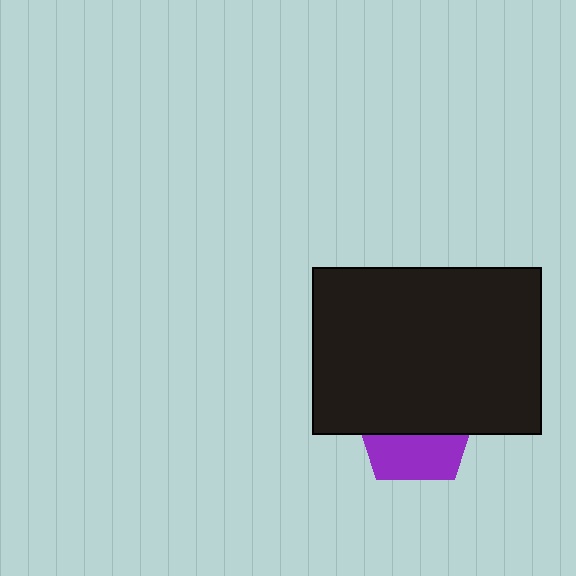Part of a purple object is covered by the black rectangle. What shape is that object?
It is a pentagon.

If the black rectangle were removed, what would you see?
You would see the complete purple pentagon.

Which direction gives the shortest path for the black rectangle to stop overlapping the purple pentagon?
Moving up gives the shortest separation.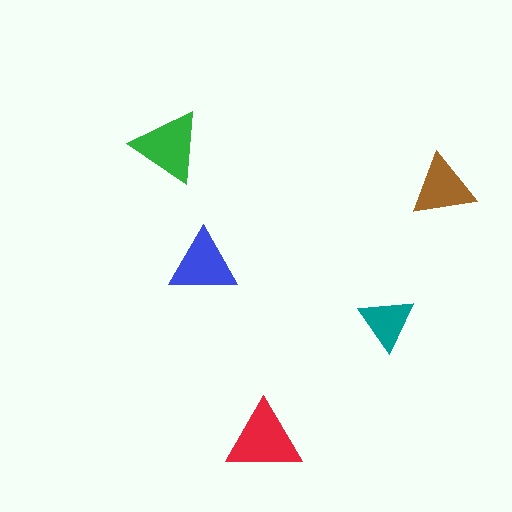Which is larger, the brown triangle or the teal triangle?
The brown one.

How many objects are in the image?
There are 5 objects in the image.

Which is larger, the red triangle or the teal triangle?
The red one.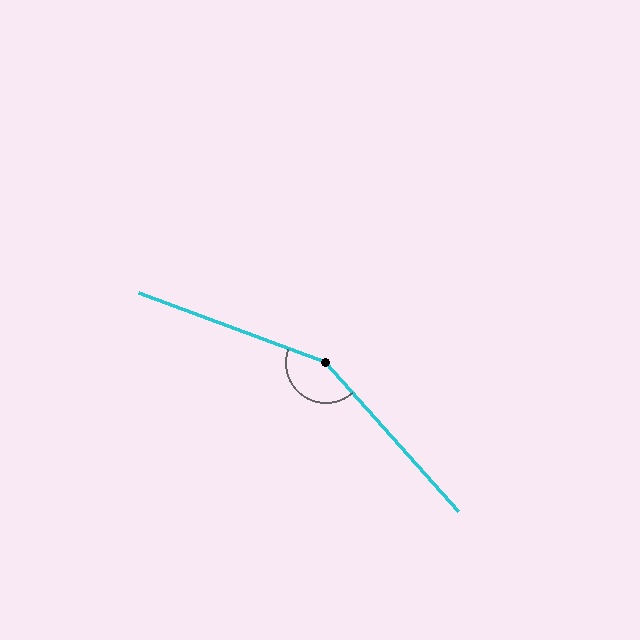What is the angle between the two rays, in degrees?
Approximately 152 degrees.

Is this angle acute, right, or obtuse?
It is obtuse.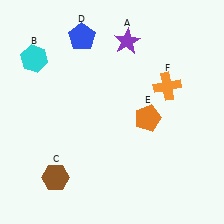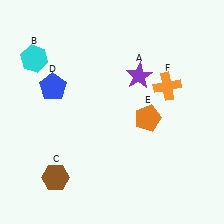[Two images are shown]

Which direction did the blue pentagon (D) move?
The blue pentagon (D) moved down.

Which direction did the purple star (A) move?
The purple star (A) moved down.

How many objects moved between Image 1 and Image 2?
2 objects moved between the two images.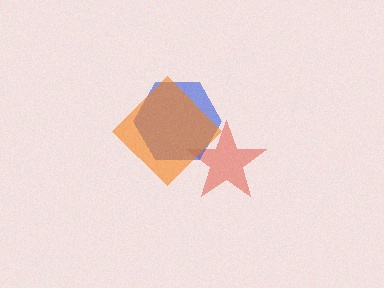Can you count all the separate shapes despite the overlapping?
Yes, there are 3 separate shapes.